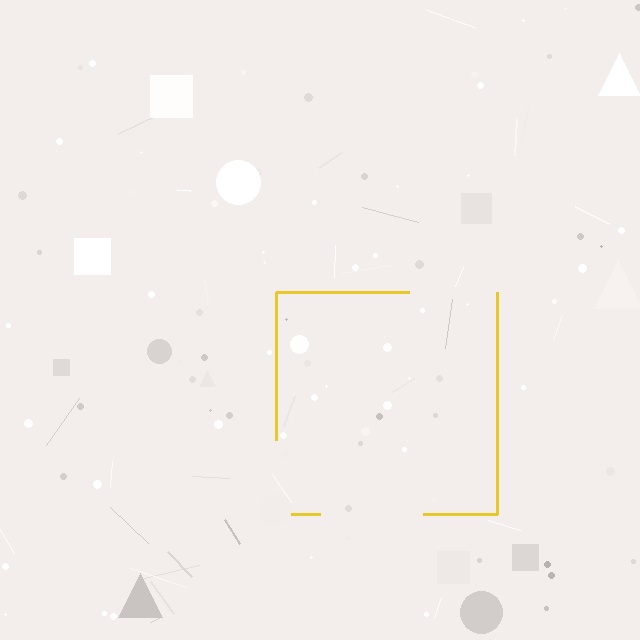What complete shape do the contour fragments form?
The contour fragments form a square.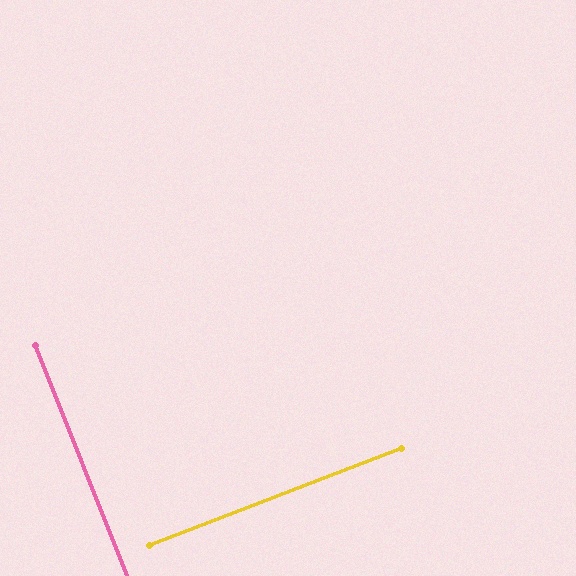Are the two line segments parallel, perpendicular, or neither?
Perpendicular — they meet at approximately 89°.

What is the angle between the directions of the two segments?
Approximately 89 degrees.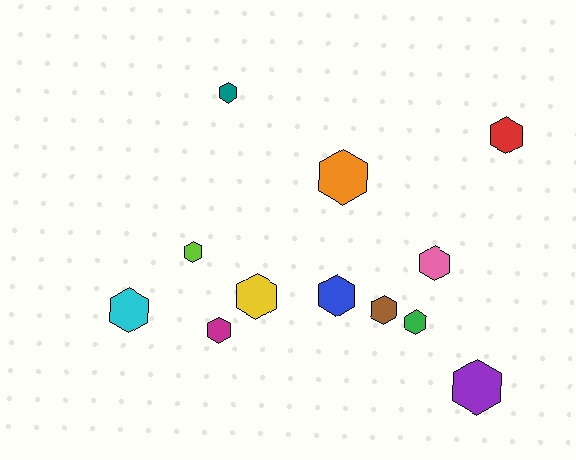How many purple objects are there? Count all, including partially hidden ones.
There is 1 purple object.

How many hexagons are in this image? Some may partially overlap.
There are 12 hexagons.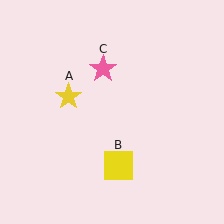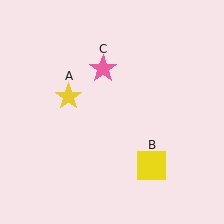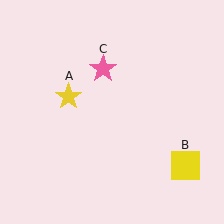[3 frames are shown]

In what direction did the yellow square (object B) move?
The yellow square (object B) moved right.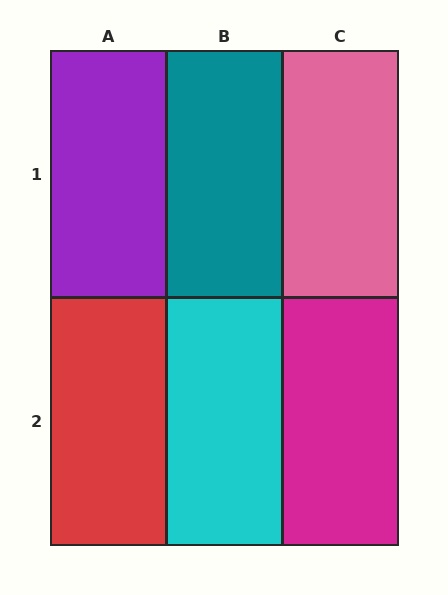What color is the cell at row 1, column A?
Purple.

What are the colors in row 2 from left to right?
Red, cyan, magenta.